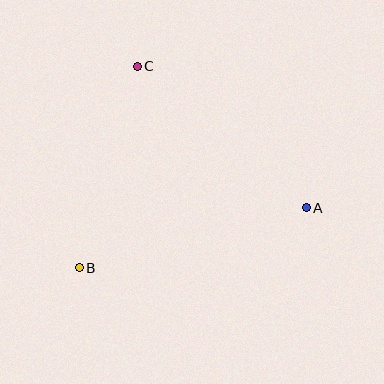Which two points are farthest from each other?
Points A and B are farthest from each other.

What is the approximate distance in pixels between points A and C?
The distance between A and C is approximately 220 pixels.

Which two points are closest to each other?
Points B and C are closest to each other.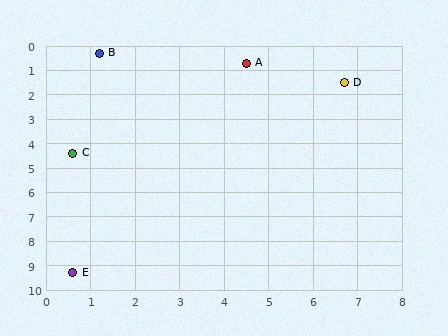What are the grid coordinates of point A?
Point A is at approximately (4.5, 0.7).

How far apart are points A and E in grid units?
Points A and E are about 9.4 grid units apart.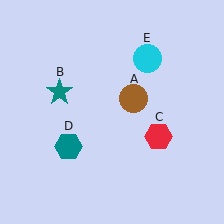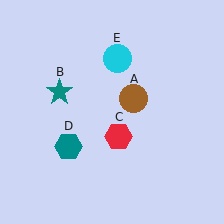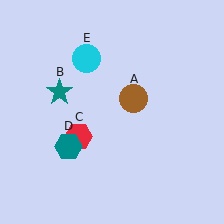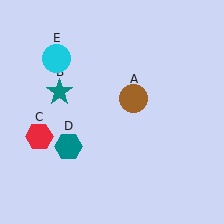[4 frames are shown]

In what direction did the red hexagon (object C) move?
The red hexagon (object C) moved left.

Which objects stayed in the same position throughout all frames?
Brown circle (object A) and teal star (object B) and teal hexagon (object D) remained stationary.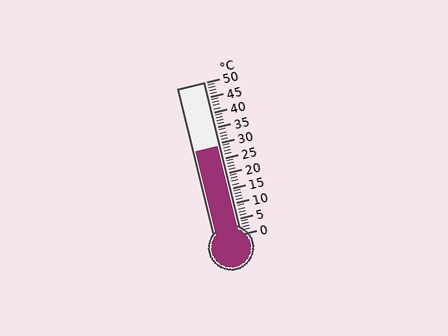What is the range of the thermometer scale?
The thermometer scale ranges from 0°C to 50°C.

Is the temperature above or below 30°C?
The temperature is below 30°C.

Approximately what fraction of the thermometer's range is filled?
The thermometer is filled to approximately 60% of its range.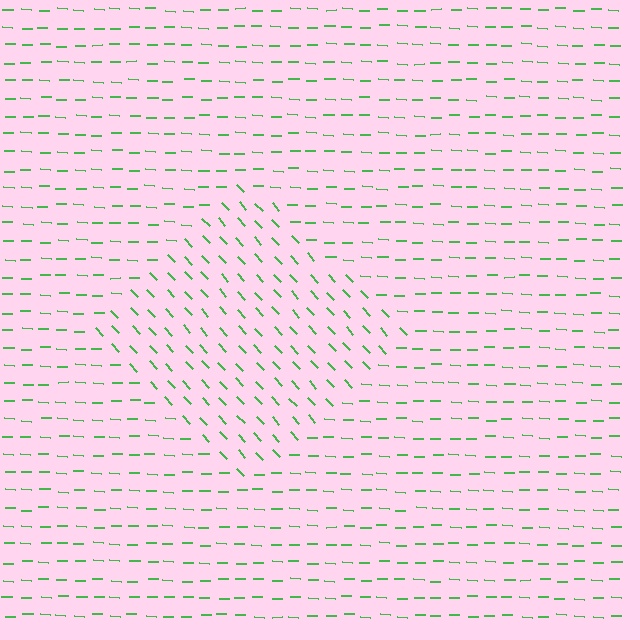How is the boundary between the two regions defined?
The boundary is defined purely by a change in line orientation (approximately 45 degrees difference). All lines are the same color and thickness.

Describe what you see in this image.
The image is filled with small green line segments. A diamond region in the image has lines oriented differently from the surrounding lines, creating a visible texture boundary.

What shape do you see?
I see a diamond.